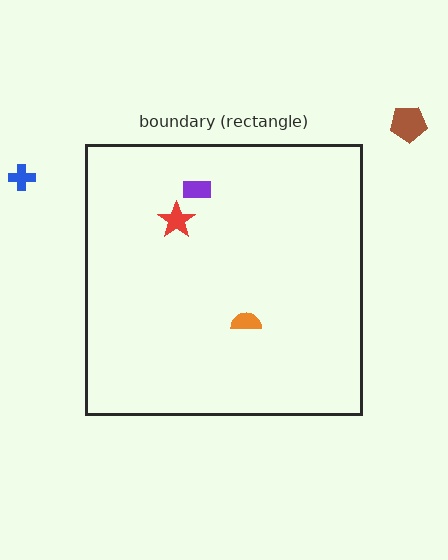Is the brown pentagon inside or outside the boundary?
Outside.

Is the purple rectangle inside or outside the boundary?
Inside.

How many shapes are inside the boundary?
3 inside, 2 outside.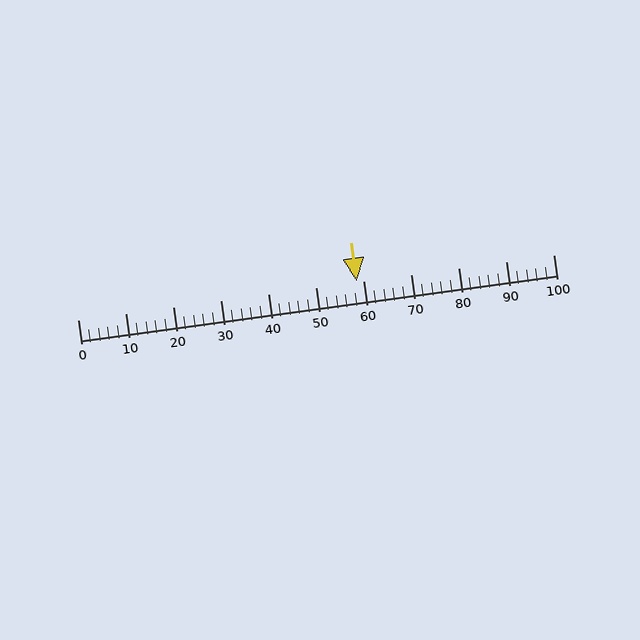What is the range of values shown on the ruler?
The ruler shows values from 0 to 100.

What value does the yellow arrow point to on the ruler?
The yellow arrow points to approximately 59.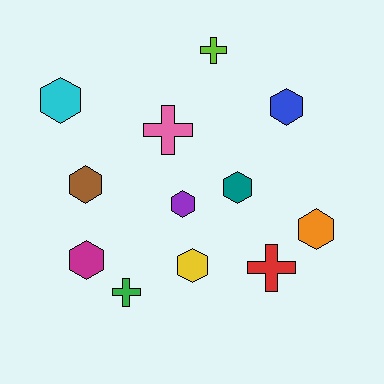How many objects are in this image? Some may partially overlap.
There are 12 objects.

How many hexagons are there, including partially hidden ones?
There are 8 hexagons.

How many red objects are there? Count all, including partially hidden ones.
There is 1 red object.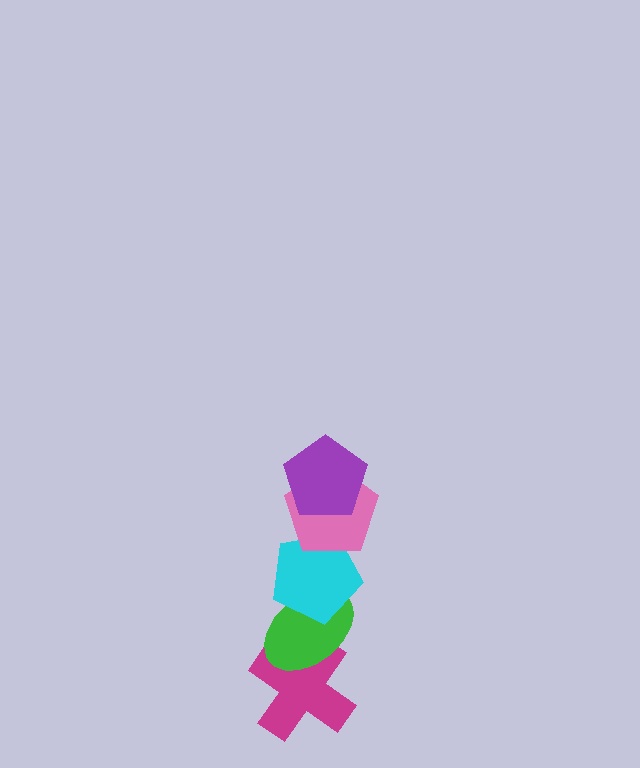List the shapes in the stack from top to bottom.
From top to bottom: the purple pentagon, the pink pentagon, the cyan pentagon, the green ellipse, the magenta cross.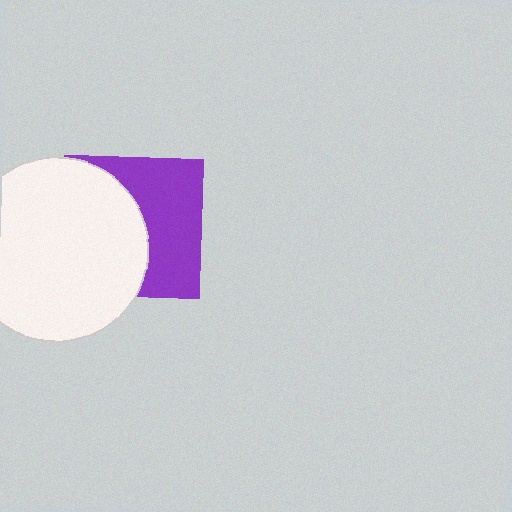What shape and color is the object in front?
The object in front is a white circle.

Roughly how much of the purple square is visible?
About half of it is visible (roughly 48%).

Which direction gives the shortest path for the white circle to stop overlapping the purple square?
Moving left gives the shortest separation.